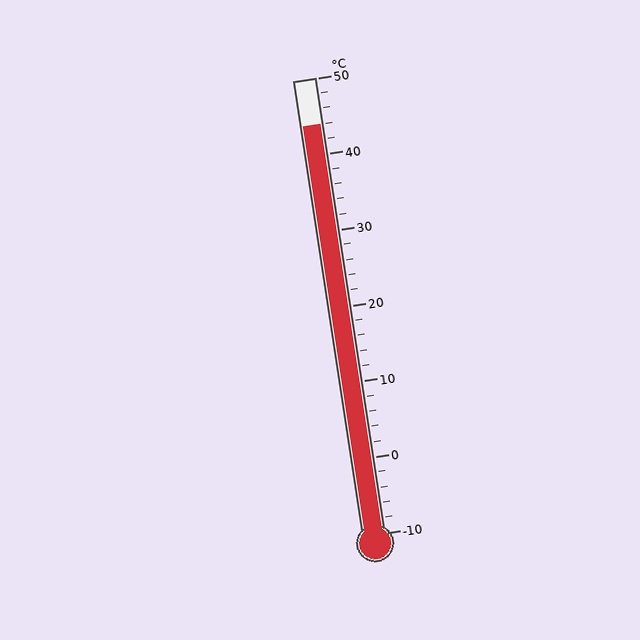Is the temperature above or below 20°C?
The temperature is above 20°C.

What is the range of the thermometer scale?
The thermometer scale ranges from -10°C to 50°C.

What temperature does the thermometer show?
The thermometer shows approximately 44°C.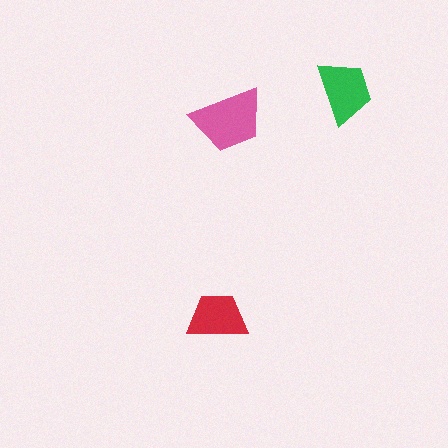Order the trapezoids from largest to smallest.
the pink one, the green one, the red one.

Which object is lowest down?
The red trapezoid is bottommost.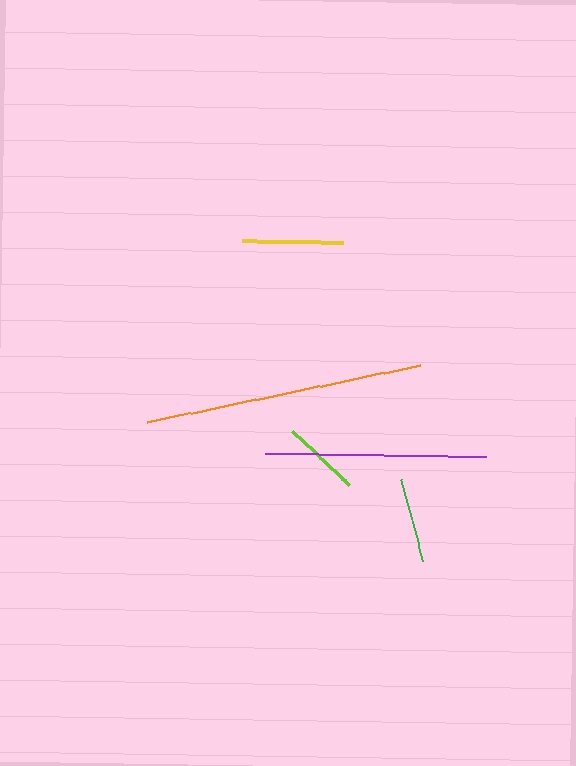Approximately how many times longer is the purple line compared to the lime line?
The purple line is approximately 2.8 times the length of the lime line.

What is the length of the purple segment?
The purple segment is approximately 221 pixels long.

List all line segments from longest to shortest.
From longest to shortest: orange, purple, yellow, green, lime.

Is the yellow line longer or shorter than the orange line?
The orange line is longer than the yellow line.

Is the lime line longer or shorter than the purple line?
The purple line is longer than the lime line.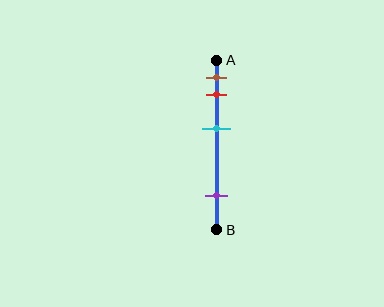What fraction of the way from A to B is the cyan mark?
The cyan mark is approximately 40% (0.4) of the way from A to B.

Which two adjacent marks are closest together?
The brown and red marks are the closest adjacent pair.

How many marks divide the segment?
There are 4 marks dividing the segment.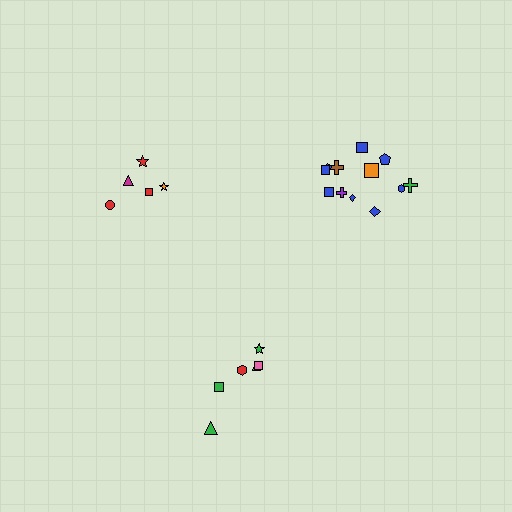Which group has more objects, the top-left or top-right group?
The top-right group.